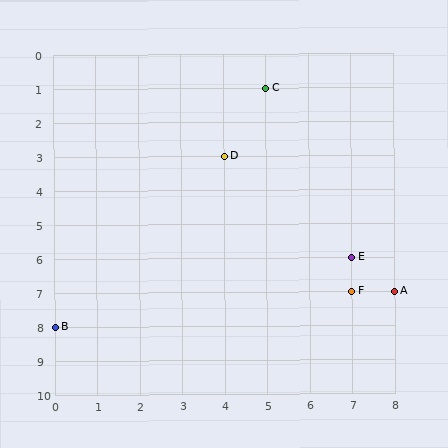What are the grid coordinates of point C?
Point C is at grid coordinates (5, 1).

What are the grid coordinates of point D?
Point D is at grid coordinates (4, 3).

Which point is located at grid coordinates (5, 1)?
Point C is at (5, 1).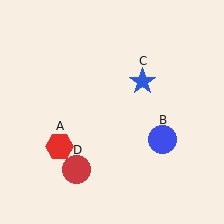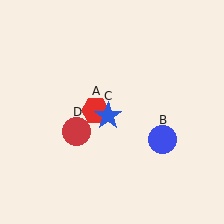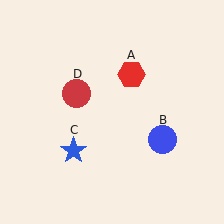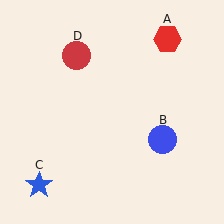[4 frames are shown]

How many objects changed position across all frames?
3 objects changed position: red hexagon (object A), blue star (object C), red circle (object D).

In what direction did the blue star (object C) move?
The blue star (object C) moved down and to the left.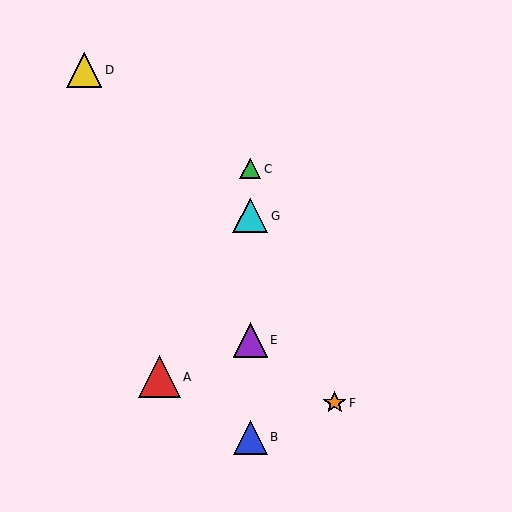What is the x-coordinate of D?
Object D is at x≈84.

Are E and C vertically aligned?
Yes, both are at x≈250.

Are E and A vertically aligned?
No, E is at x≈250 and A is at x≈159.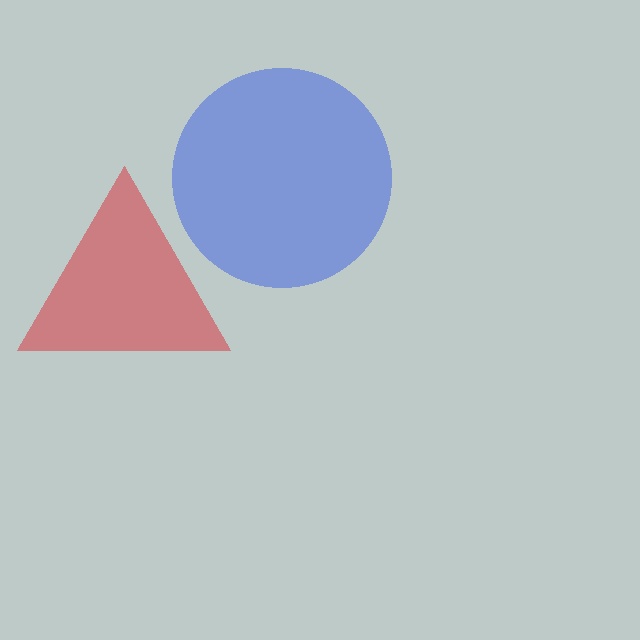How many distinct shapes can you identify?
There are 2 distinct shapes: a blue circle, a red triangle.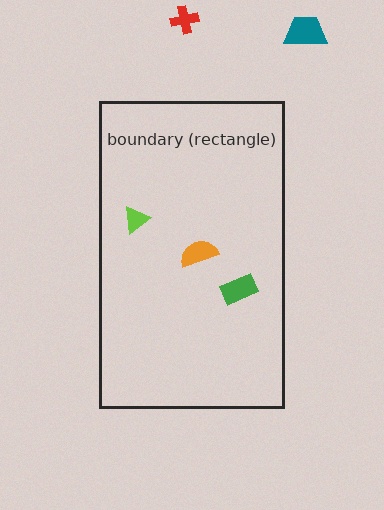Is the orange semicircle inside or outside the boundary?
Inside.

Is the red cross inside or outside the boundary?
Outside.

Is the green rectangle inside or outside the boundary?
Inside.